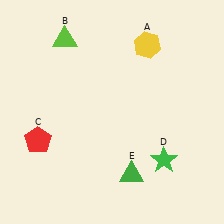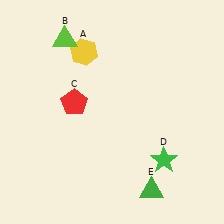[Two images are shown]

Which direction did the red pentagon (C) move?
The red pentagon (C) moved up.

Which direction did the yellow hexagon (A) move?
The yellow hexagon (A) moved left.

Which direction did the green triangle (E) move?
The green triangle (E) moved right.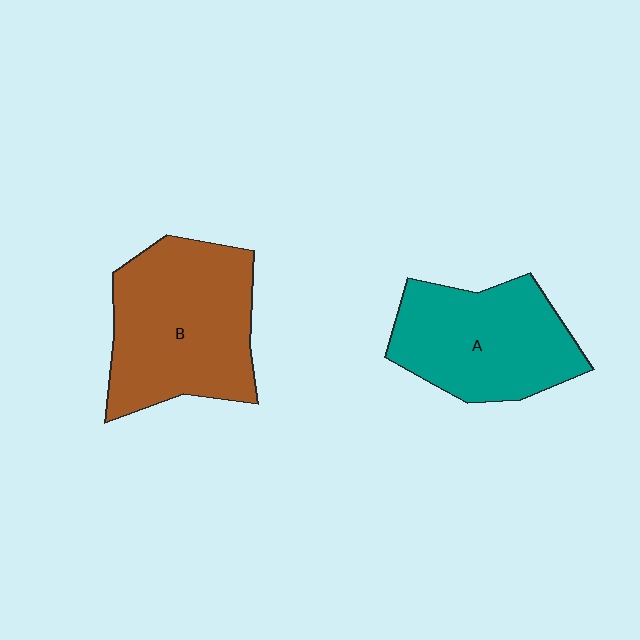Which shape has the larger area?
Shape B (brown).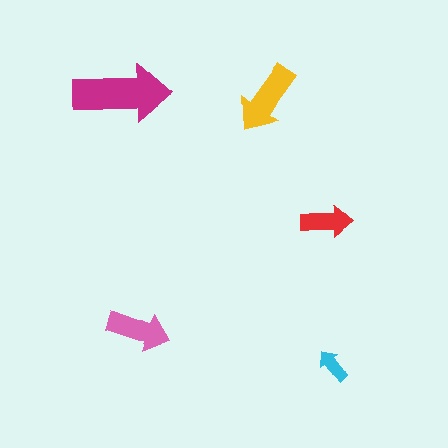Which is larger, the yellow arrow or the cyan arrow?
The yellow one.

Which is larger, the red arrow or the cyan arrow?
The red one.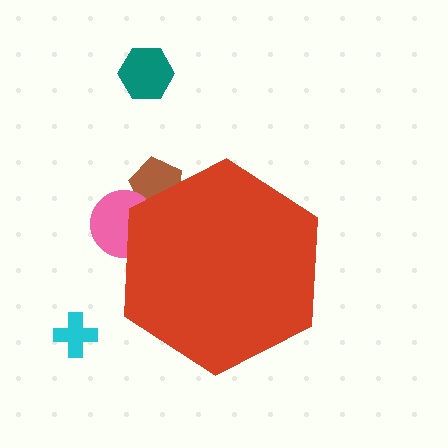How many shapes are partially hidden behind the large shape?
2 shapes are partially hidden.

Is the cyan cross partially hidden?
No, the cyan cross is fully visible.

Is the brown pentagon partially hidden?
Yes, the brown pentagon is partially hidden behind the red hexagon.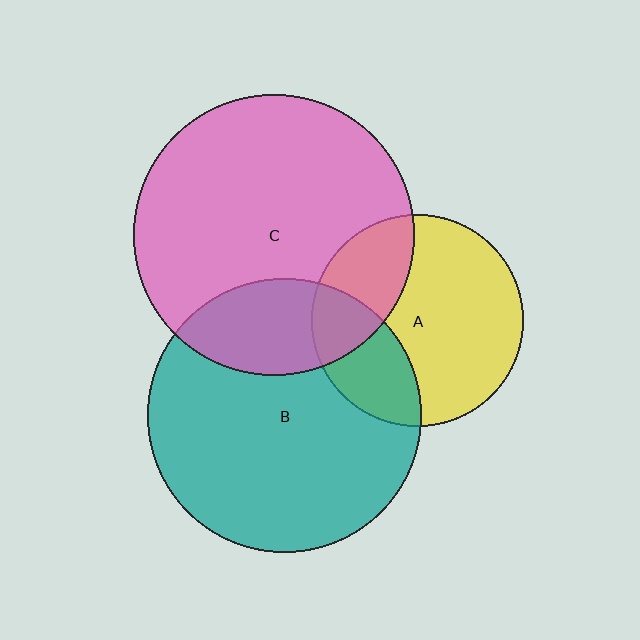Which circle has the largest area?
Circle C (pink).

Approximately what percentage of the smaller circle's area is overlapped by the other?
Approximately 25%.